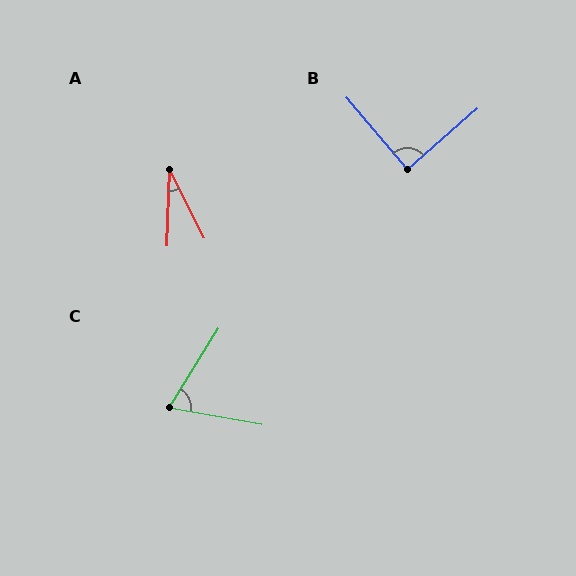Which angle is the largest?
B, at approximately 89 degrees.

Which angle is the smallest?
A, at approximately 28 degrees.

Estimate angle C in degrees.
Approximately 68 degrees.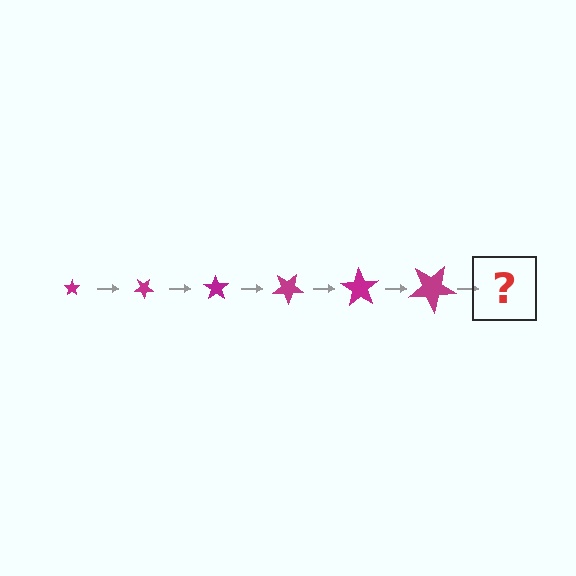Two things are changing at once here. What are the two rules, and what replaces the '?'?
The two rules are that the star grows larger each step and it rotates 35 degrees each step. The '?' should be a star, larger than the previous one and rotated 210 degrees from the start.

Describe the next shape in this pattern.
It should be a star, larger than the previous one and rotated 210 degrees from the start.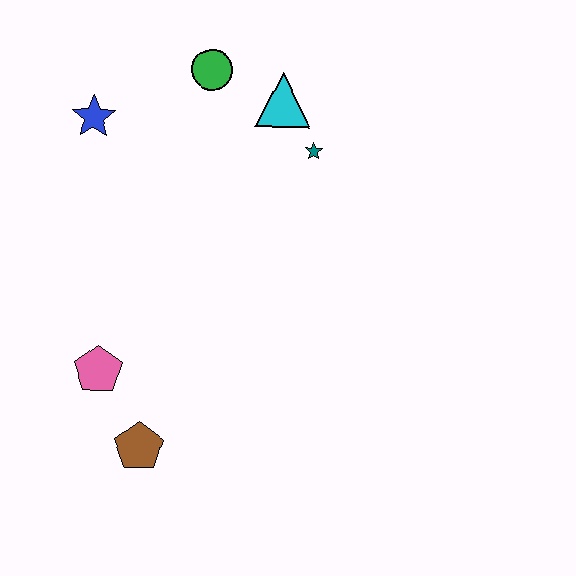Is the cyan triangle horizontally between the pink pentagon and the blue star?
No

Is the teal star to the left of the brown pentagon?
No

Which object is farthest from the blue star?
The brown pentagon is farthest from the blue star.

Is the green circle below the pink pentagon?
No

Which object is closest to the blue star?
The green circle is closest to the blue star.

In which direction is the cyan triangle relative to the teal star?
The cyan triangle is above the teal star.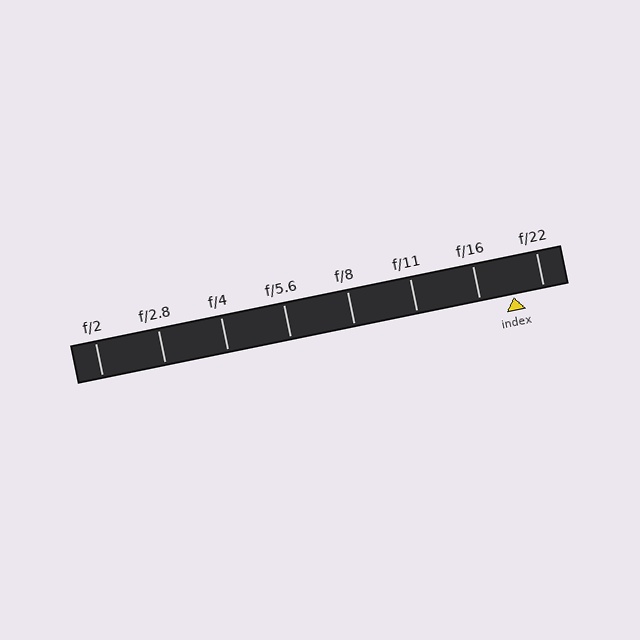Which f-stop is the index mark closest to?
The index mark is closest to f/22.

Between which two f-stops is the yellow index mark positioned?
The index mark is between f/16 and f/22.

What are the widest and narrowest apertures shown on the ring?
The widest aperture shown is f/2 and the narrowest is f/22.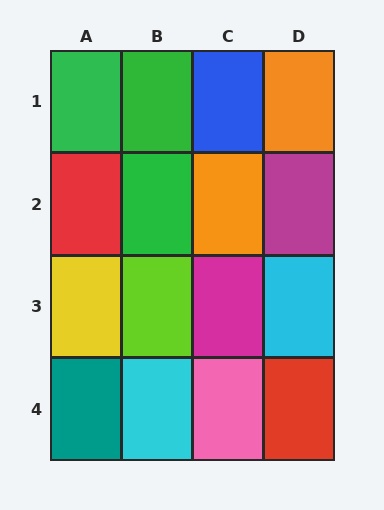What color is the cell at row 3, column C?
Magenta.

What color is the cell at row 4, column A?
Teal.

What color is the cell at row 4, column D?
Red.